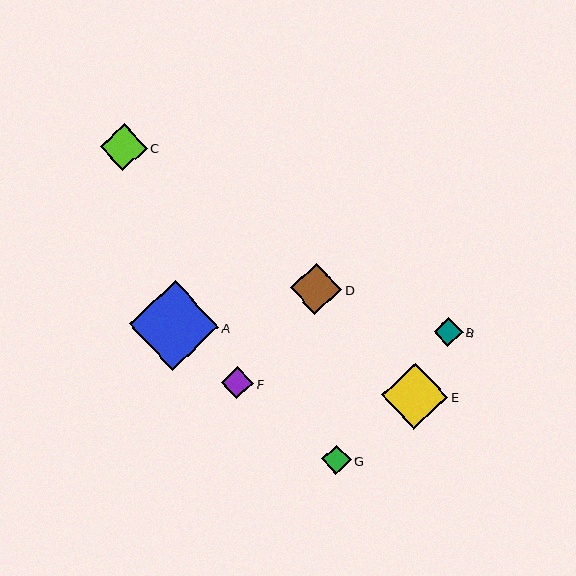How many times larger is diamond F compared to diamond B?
Diamond F is approximately 1.1 times the size of diamond B.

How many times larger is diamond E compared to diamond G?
Diamond E is approximately 2.3 times the size of diamond G.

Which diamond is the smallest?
Diamond B is the smallest with a size of approximately 28 pixels.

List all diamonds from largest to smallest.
From largest to smallest: A, E, D, C, F, G, B.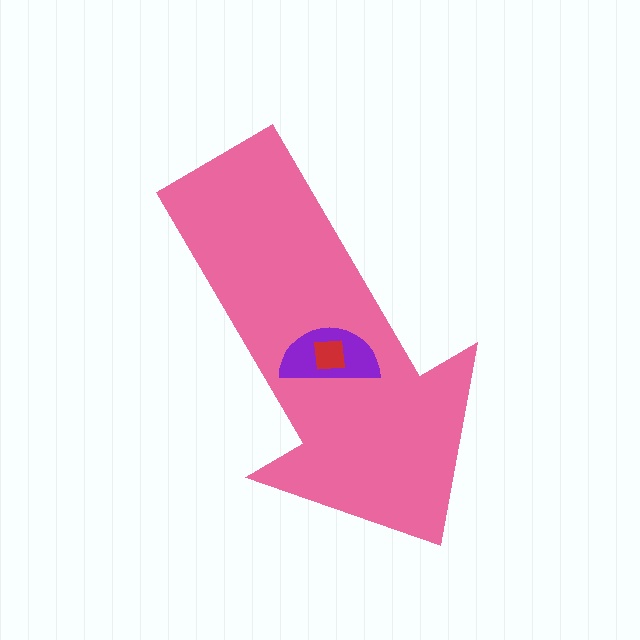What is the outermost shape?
The pink arrow.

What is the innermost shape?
The red square.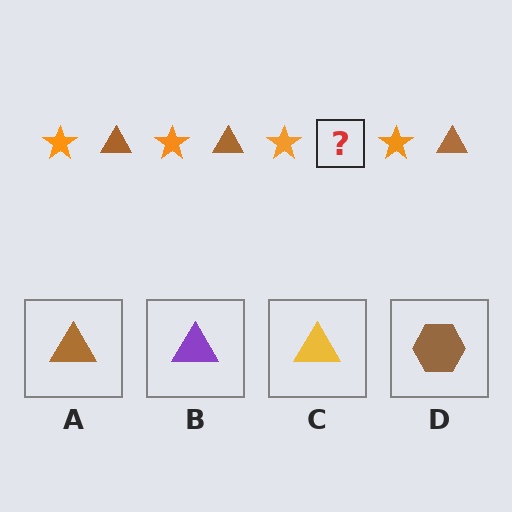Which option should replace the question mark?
Option A.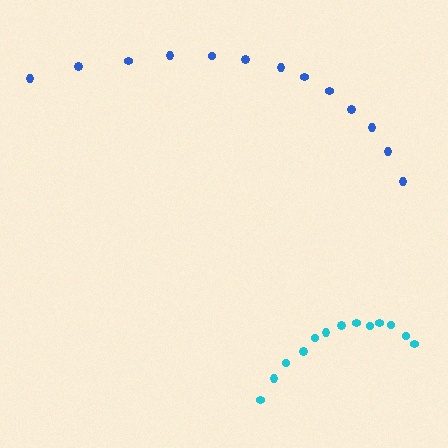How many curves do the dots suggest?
There are 2 distinct paths.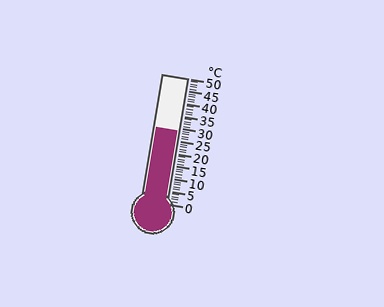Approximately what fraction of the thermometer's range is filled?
The thermometer is filled to approximately 60% of its range.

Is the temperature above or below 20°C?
The temperature is above 20°C.